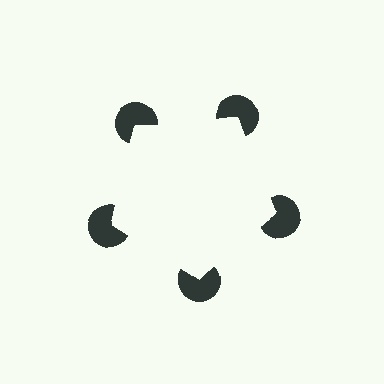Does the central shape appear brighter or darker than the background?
It typically appears slightly brighter than the background, even though no actual brightness change is drawn.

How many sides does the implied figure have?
5 sides.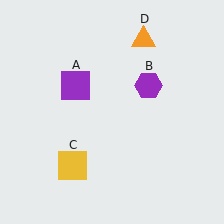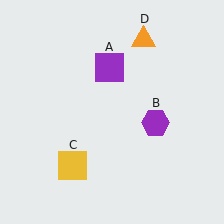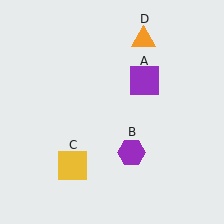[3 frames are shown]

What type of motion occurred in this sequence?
The purple square (object A), purple hexagon (object B) rotated clockwise around the center of the scene.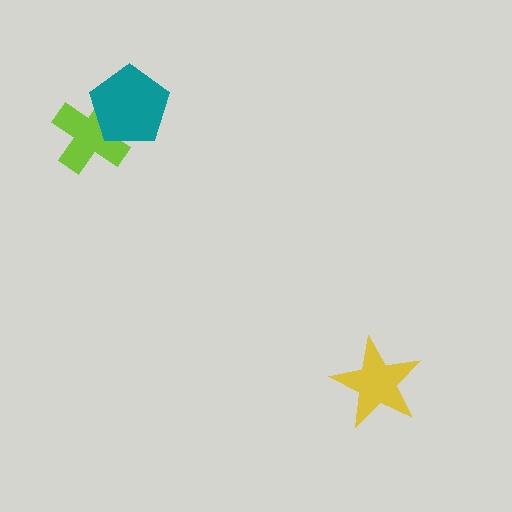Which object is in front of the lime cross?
The teal pentagon is in front of the lime cross.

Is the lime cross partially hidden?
Yes, it is partially covered by another shape.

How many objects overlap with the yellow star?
0 objects overlap with the yellow star.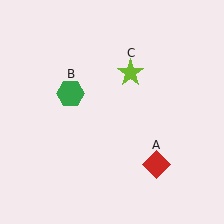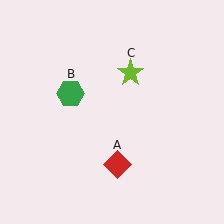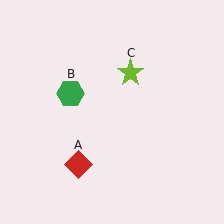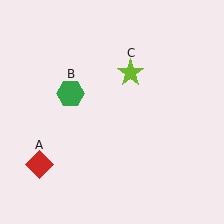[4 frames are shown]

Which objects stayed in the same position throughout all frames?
Green hexagon (object B) and lime star (object C) remained stationary.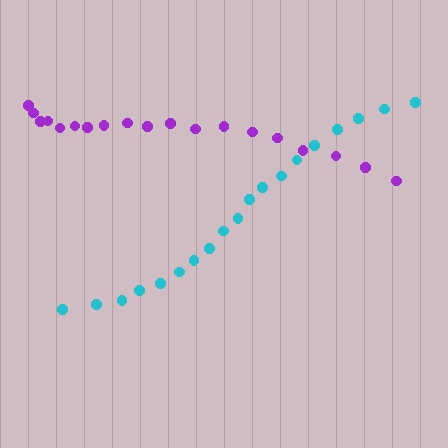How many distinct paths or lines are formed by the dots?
There are 2 distinct paths.